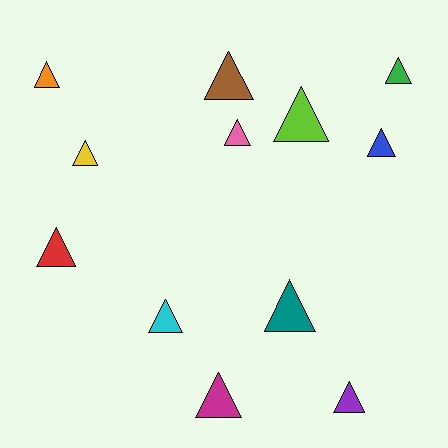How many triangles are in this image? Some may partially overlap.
There are 12 triangles.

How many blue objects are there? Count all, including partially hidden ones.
There is 1 blue object.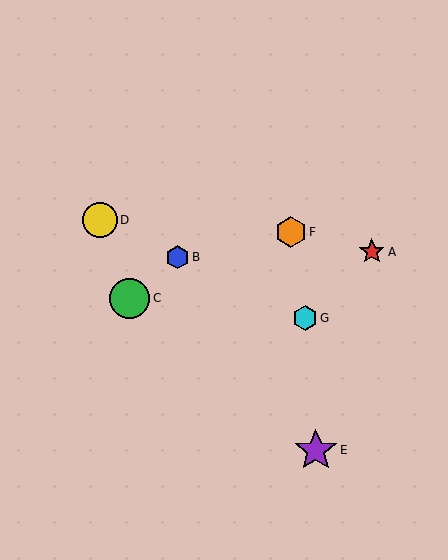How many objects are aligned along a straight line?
3 objects (B, D, G) are aligned along a straight line.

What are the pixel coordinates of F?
Object F is at (291, 232).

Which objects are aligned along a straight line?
Objects B, D, G are aligned along a straight line.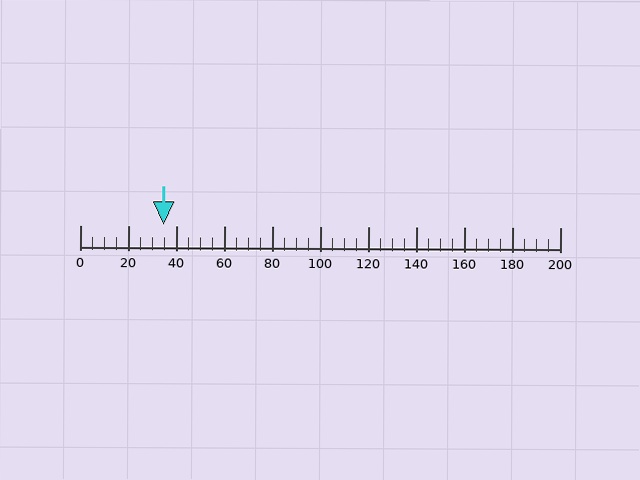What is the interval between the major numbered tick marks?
The major tick marks are spaced 20 units apart.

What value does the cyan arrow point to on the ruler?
The cyan arrow points to approximately 35.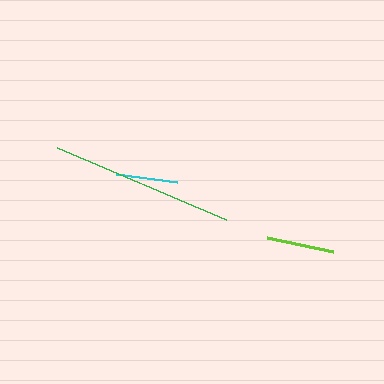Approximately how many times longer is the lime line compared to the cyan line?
The lime line is approximately 1.1 times the length of the cyan line.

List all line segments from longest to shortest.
From longest to shortest: green, lime, cyan.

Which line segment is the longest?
The green line is the longest at approximately 183 pixels.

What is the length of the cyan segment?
The cyan segment is approximately 61 pixels long.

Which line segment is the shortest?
The cyan line is the shortest at approximately 61 pixels.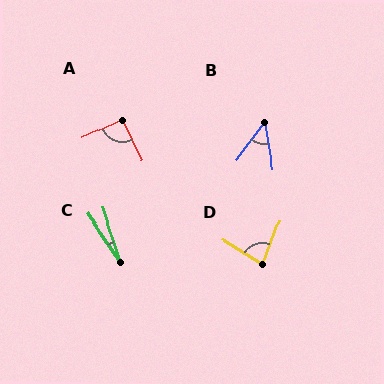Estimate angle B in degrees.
Approximately 47 degrees.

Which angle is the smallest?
C, at approximately 16 degrees.